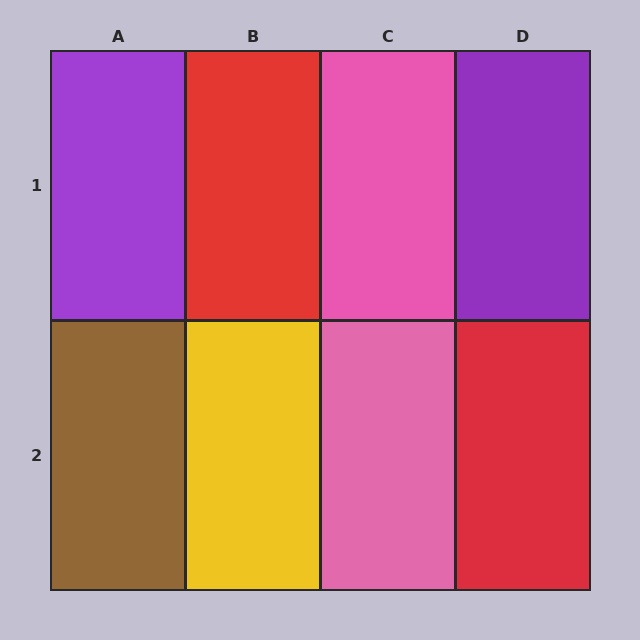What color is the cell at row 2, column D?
Red.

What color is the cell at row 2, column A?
Brown.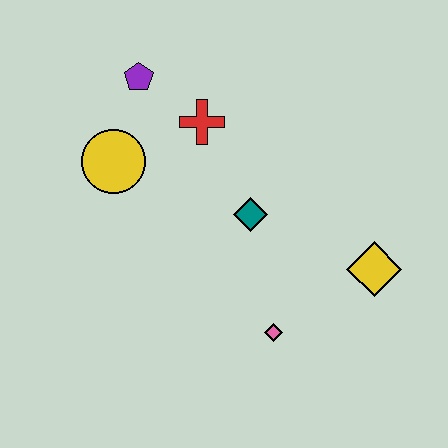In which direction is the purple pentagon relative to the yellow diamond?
The purple pentagon is to the left of the yellow diamond.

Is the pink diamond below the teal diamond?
Yes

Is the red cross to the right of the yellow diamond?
No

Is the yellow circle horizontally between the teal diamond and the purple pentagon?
No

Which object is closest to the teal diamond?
The red cross is closest to the teal diamond.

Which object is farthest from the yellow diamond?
The purple pentagon is farthest from the yellow diamond.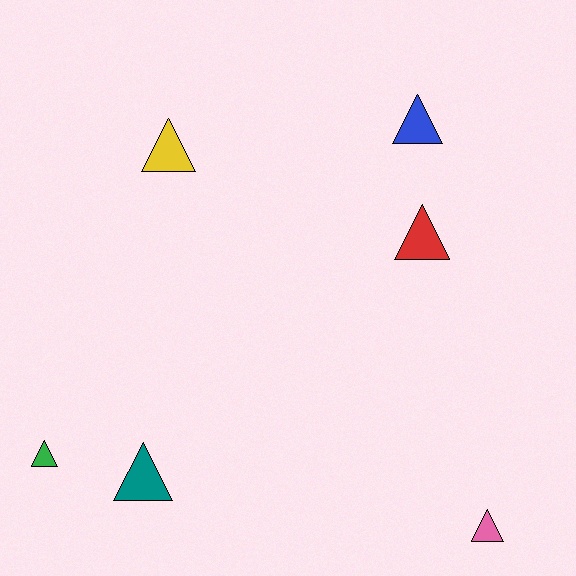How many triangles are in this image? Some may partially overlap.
There are 6 triangles.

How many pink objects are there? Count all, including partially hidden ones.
There is 1 pink object.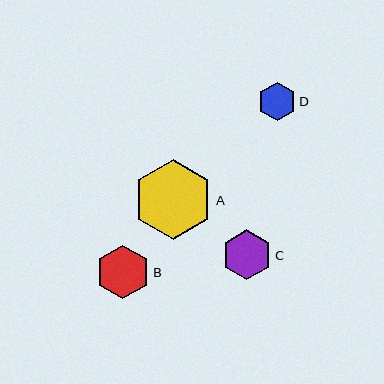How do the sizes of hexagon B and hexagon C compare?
Hexagon B and hexagon C are approximately the same size.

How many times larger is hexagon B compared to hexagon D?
Hexagon B is approximately 1.4 times the size of hexagon D.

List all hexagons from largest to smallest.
From largest to smallest: A, B, C, D.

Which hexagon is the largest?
Hexagon A is the largest with a size of approximately 80 pixels.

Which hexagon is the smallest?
Hexagon D is the smallest with a size of approximately 38 pixels.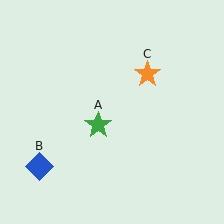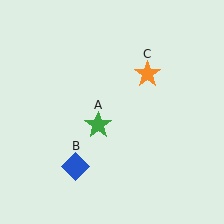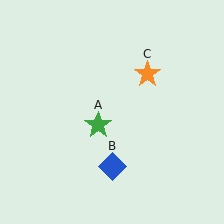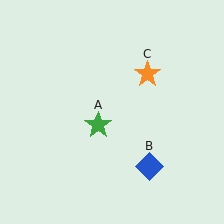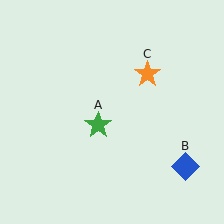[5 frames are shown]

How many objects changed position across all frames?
1 object changed position: blue diamond (object B).